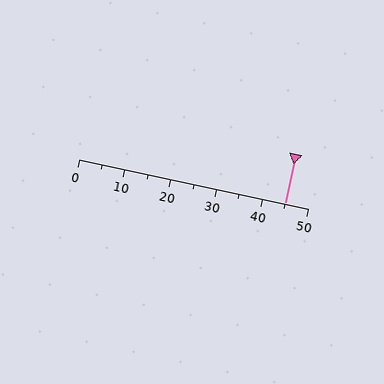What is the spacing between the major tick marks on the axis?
The major ticks are spaced 10 apart.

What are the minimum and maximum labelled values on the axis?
The axis runs from 0 to 50.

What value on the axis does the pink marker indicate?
The marker indicates approximately 45.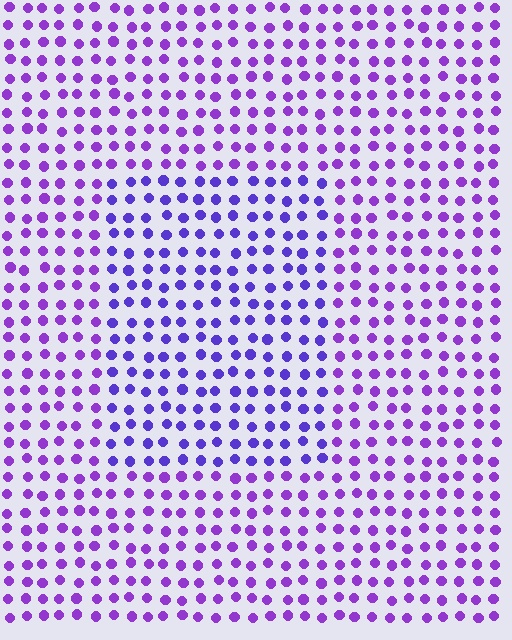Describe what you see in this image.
The image is filled with small purple elements in a uniform arrangement. A rectangle-shaped region is visible where the elements are tinted to a slightly different hue, forming a subtle color boundary.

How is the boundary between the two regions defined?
The boundary is defined purely by a slight shift in hue (about 24 degrees). Spacing, size, and orientation are identical on both sides.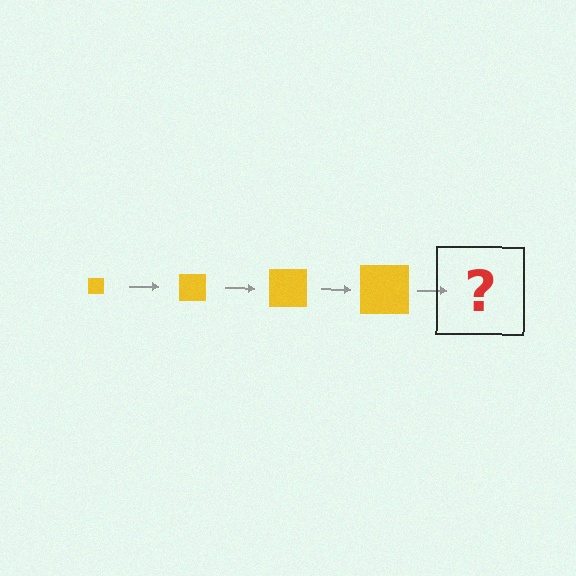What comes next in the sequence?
The next element should be a yellow square, larger than the previous one.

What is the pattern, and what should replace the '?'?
The pattern is that the square gets progressively larger each step. The '?' should be a yellow square, larger than the previous one.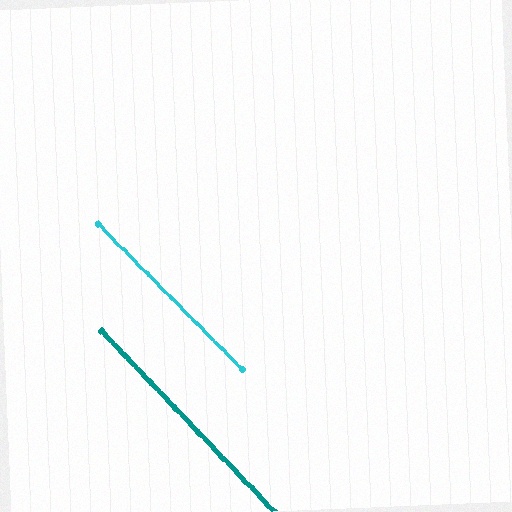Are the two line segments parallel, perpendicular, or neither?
Parallel — their directions differ by only 1.0°.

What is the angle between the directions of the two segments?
Approximately 1 degree.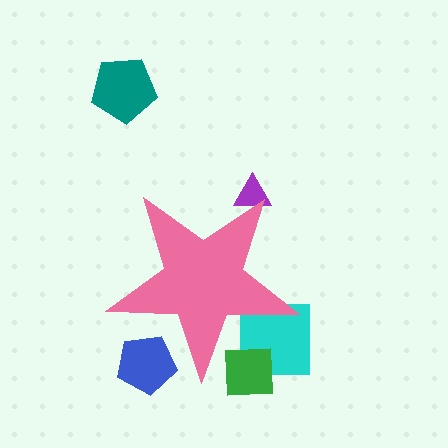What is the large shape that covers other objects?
A pink star.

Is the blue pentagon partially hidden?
Yes, the blue pentagon is partially hidden behind the pink star.